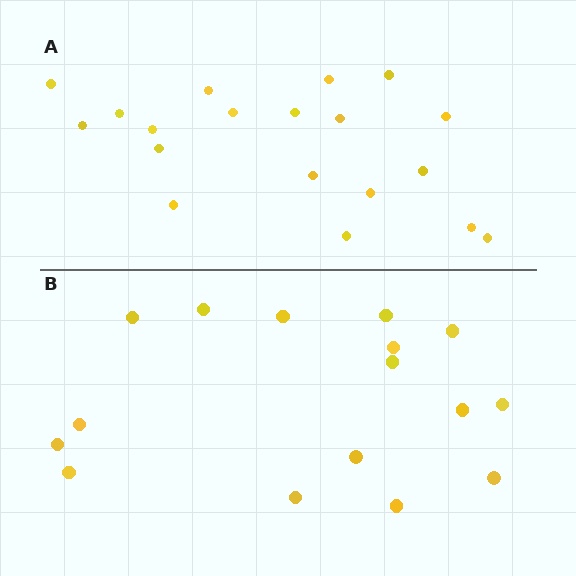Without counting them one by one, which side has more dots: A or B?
Region A (the top region) has more dots.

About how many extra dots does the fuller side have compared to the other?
Region A has just a few more — roughly 2 or 3 more dots than region B.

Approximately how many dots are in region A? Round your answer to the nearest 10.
About 20 dots. (The exact count is 19, which rounds to 20.)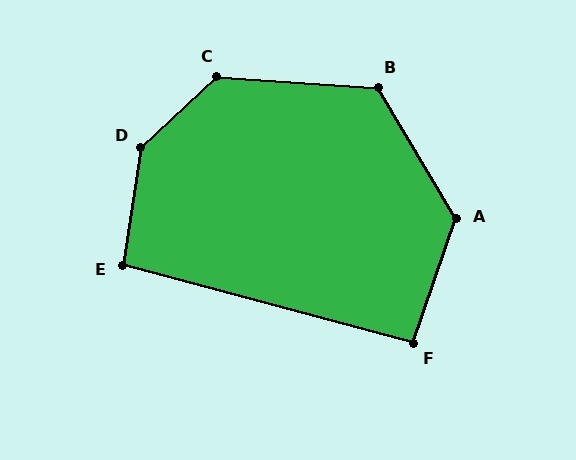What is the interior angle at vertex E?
Approximately 96 degrees (obtuse).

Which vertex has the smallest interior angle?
F, at approximately 94 degrees.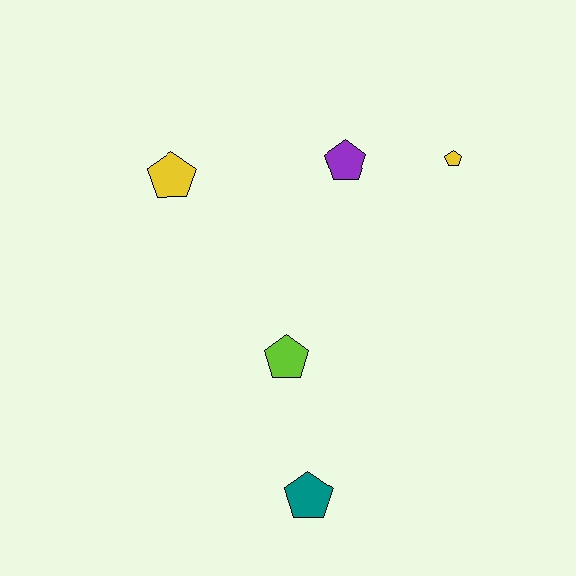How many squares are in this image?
There are no squares.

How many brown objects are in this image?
There are no brown objects.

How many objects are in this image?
There are 5 objects.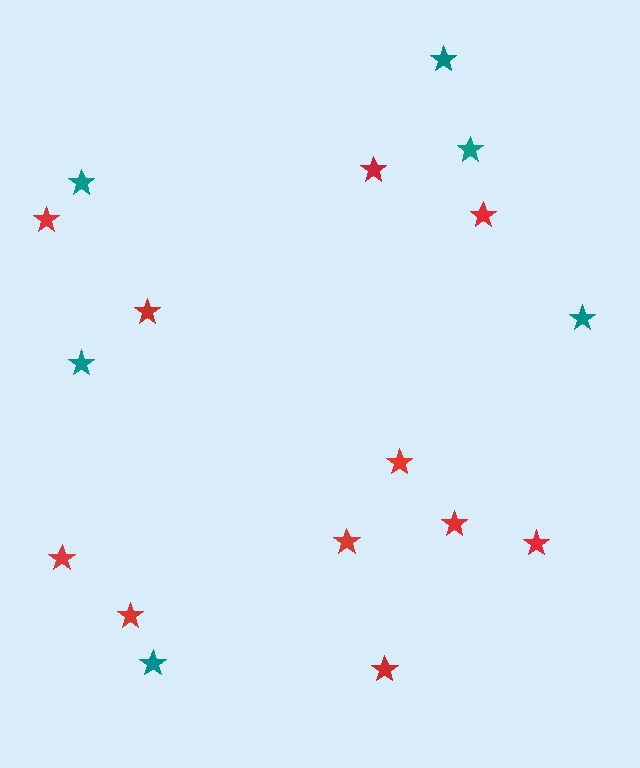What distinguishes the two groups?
There are 2 groups: one group of red stars (11) and one group of teal stars (6).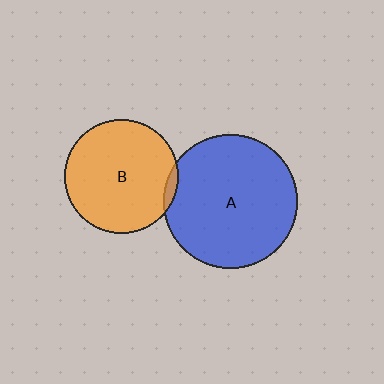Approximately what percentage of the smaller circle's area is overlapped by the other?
Approximately 5%.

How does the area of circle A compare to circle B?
Approximately 1.4 times.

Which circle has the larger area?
Circle A (blue).